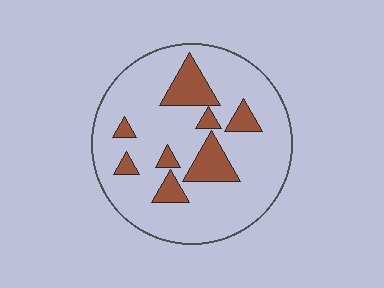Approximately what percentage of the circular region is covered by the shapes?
Approximately 20%.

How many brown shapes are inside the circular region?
8.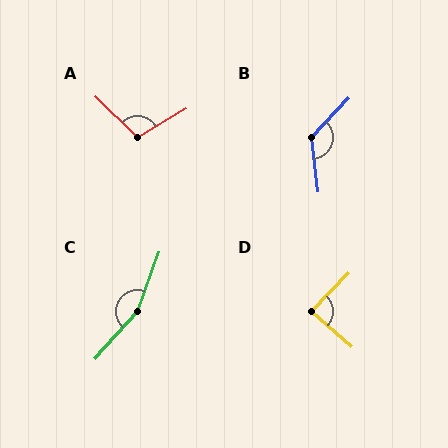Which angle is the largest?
C, at approximately 158 degrees.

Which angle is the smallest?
D, at approximately 87 degrees.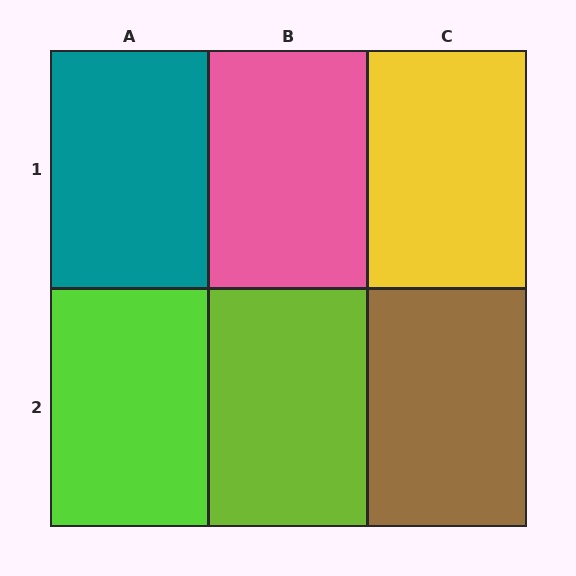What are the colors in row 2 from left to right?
Lime, lime, brown.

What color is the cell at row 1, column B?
Pink.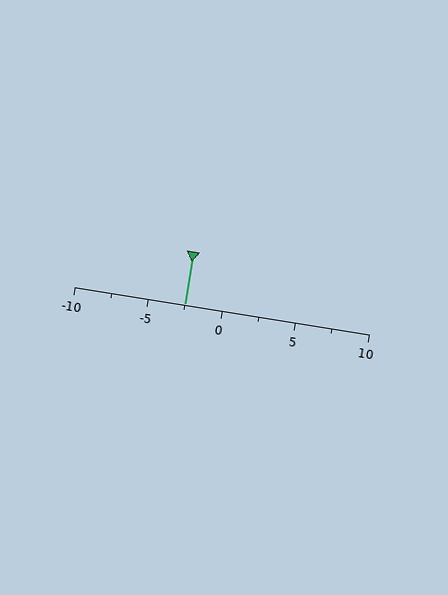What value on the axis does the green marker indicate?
The marker indicates approximately -2.5.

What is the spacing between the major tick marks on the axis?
The major ticks are spaced 5 apart.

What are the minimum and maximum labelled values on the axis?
The axis runs from -10 to 10.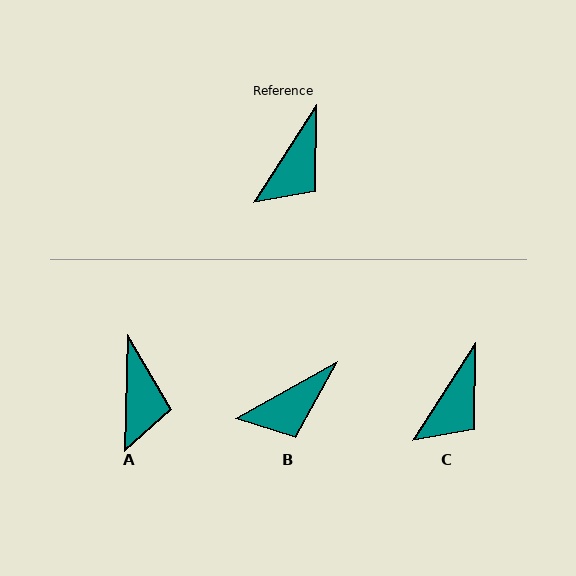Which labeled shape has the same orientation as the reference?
C.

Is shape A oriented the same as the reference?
No, it is off by about 31 degrees.